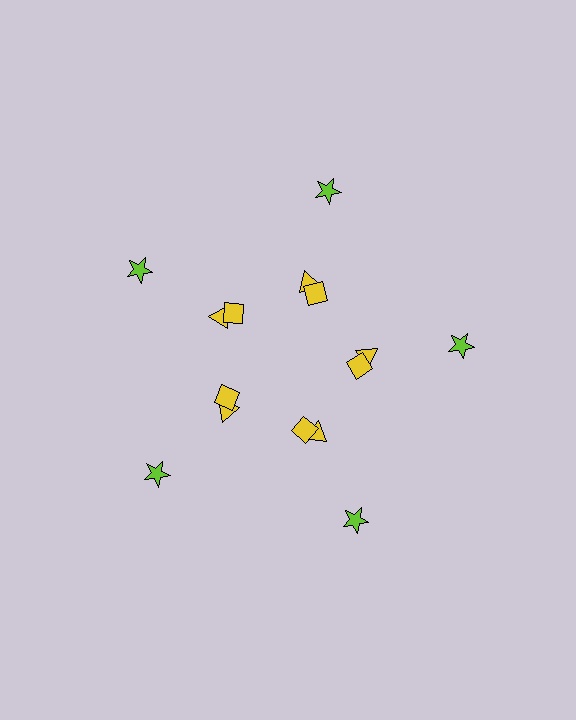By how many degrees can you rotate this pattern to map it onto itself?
The pattern maps onto itself every 72 degrees of rotation.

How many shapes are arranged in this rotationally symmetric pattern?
There are 15 shapes, arranged in 5 groups of 3.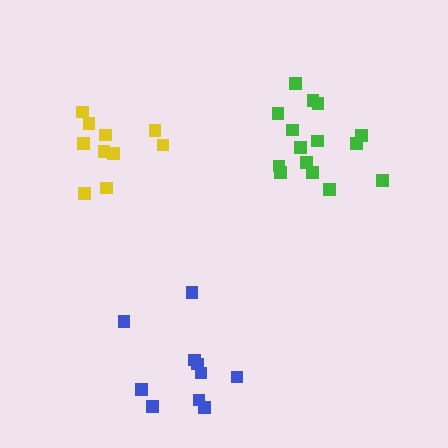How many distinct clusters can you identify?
There are 3 distinct clusters.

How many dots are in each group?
Group 1: 10 dots, Group 2: 10 dots, Group 3: 15 dots (35 total).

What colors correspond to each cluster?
The clusters are colored: yellow, blue, green.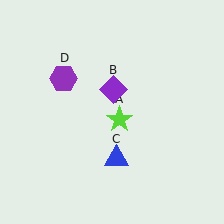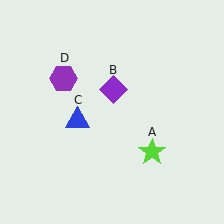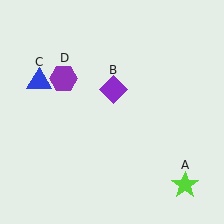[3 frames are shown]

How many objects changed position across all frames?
2 objects changed position: lime star (object A), blue triangle (object C).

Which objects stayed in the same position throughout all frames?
Purple diamond (object B) and purple hexagon (object D) remained stationary.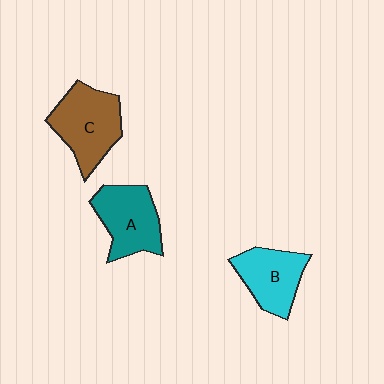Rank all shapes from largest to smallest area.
From largest to smallest: C (brown), A (teal), B (cyan).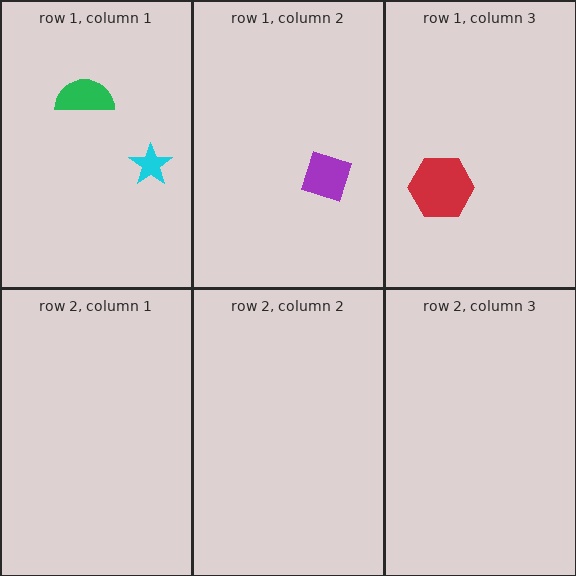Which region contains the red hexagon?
The row 1, column 3 region.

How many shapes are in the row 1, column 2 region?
1.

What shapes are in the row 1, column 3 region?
The red hexagon.